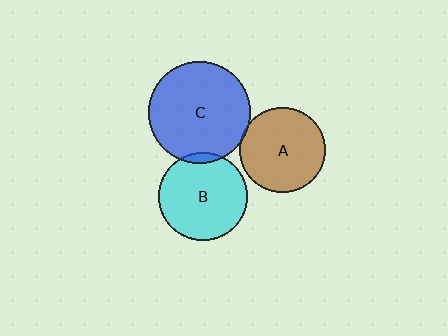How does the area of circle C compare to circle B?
Approximately 1.3 times.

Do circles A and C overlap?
Yes.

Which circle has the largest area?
Circle C (blue).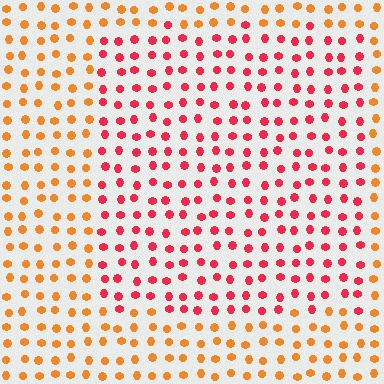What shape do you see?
I see a rectangle.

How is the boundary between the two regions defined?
The boundary is defined purely by a slight shift in hue (about 39 degrees). Spacing, size, and orientation are identical on both sides.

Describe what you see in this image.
The image is filled with small orange elements in a uniform arrangement. A rectangle-shaped region is visible where the elements are tinted to a slightly different hue, forming a subtle color boundary.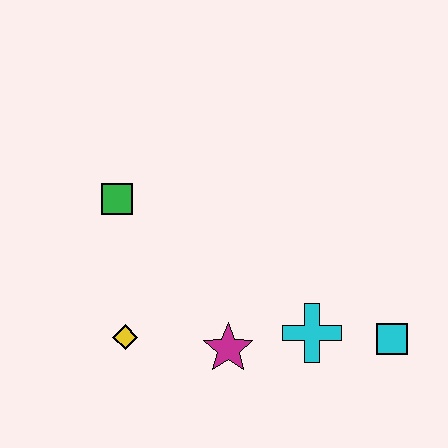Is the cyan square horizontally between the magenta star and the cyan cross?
No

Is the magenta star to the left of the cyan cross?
Yes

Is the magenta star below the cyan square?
Yes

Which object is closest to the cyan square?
The cyan cross is closest to the cyan square.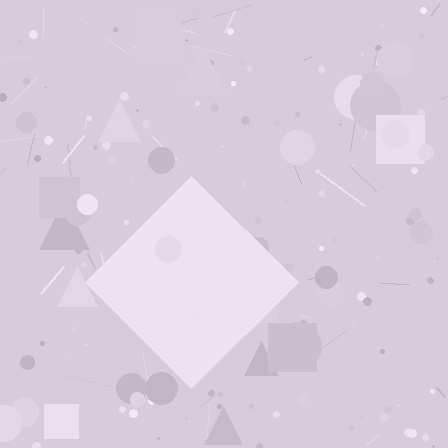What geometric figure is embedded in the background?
A diamond is embedded in the background.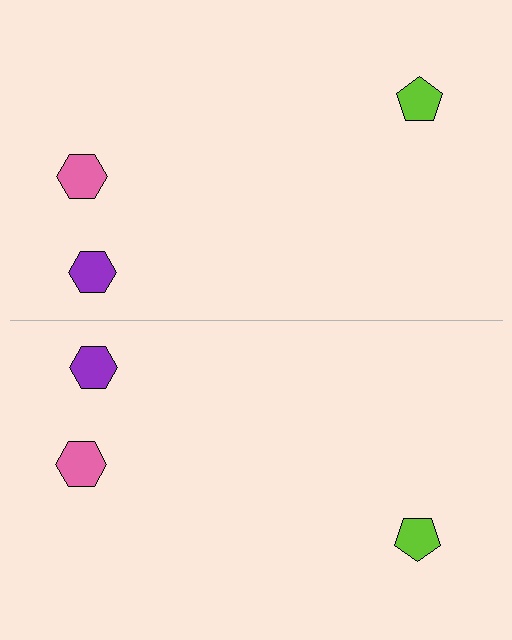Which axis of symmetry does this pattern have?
The pattern has a horizontal axis of symmetry running through the center of the image.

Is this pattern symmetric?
Yes, this pattern has bilateral (reflection) symmetry.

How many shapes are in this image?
There are 6 shapes in this image.